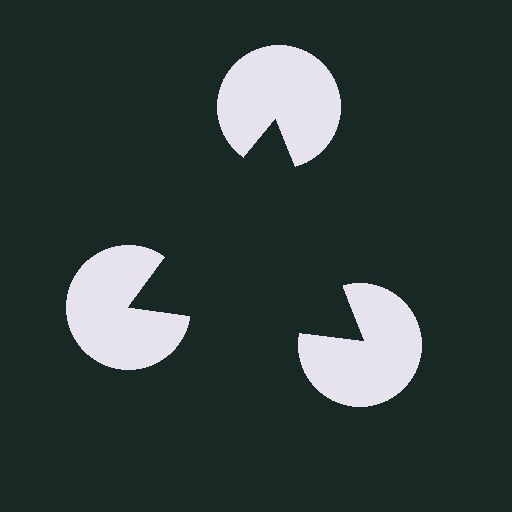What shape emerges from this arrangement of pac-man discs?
An illusory triangle — its edges are inferred from the aligned wedge cuts in the pac-man discs, not physically drawn.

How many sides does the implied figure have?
3 sides.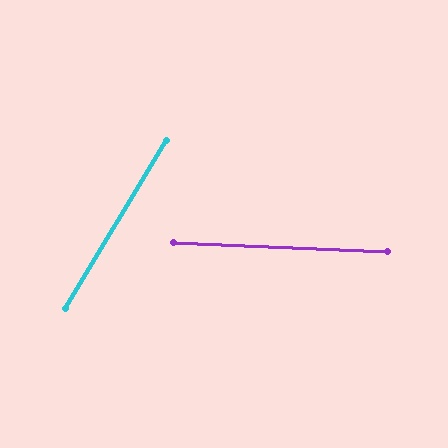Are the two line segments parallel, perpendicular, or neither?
Neither parallel nor perpendicular — they differ by about 61°.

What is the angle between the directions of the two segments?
Approximately 61 degrees.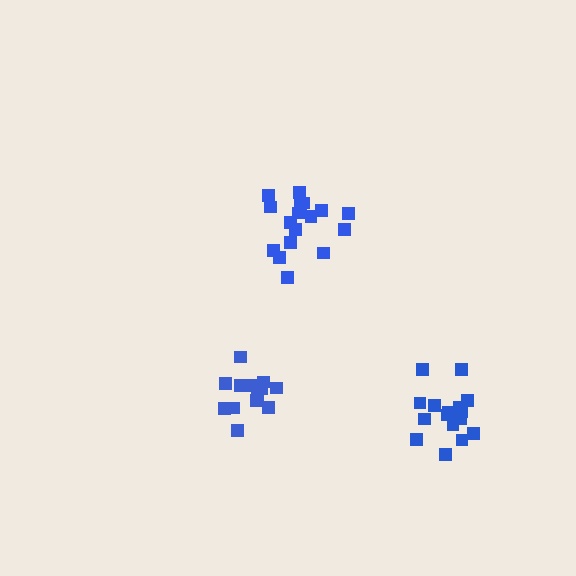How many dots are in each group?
Group 1: 17 dots, Group 2: 13 dots, Group 3: 16 dots (46 total).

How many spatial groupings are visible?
There are 3 spatial groupings.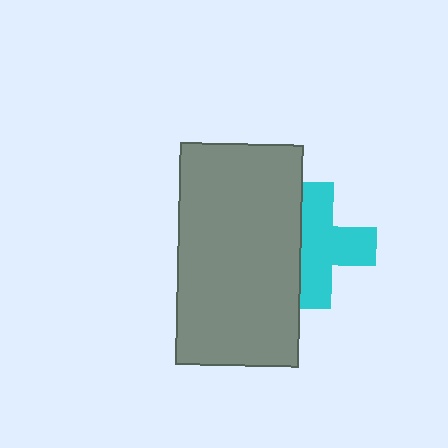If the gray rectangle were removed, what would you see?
You would see the complete cyan cross.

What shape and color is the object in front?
The object in front is a gray rectangle.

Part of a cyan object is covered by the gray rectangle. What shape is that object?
It is a cross.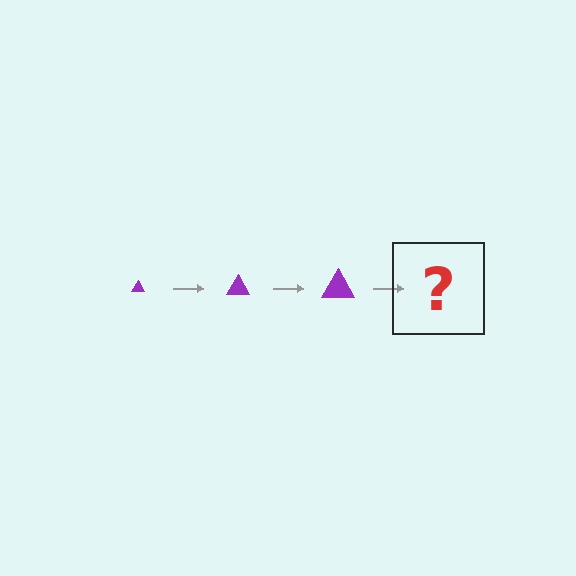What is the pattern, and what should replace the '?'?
The pattern is that the triangle gets progressively larger each step. The '?' should be a purple triangle, larger than the previous one.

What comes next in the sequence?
The next element should be a purple triangle, larger than the previous one.